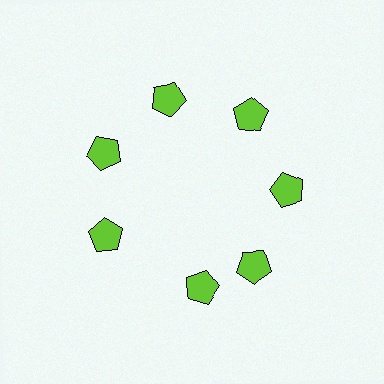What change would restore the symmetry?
The symmetry would be restored by rotating it back into even spacing with its neighbors so that all 7 pentagons sit at equal angles and equal distance from the center.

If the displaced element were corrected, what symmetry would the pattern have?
It would have 7-fold rotational symmetry — the pattern would map onto itself every 51 degrees.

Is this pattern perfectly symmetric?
No. The 7 lime pentagons are arranged in a ring, but one element near the 6 o'clock position is rotated out of alignment along the ring, breaking the 7-fold rotational symmetry.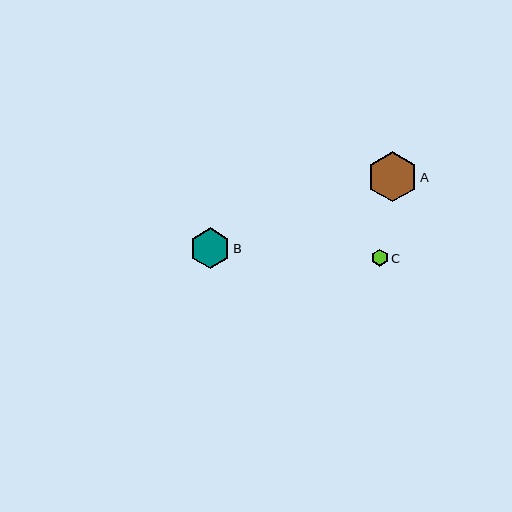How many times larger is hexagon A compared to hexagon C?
Hexagon A is approximately 2.9 times the size of hexagon C.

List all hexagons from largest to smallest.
From largest to smallest: A, B, C.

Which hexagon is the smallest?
Hexagon C is the smallest with a size of approximately 17 pixels.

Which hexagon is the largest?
Hexagon A is the largest with a size of approximately 50 pixels.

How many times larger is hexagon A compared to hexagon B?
Hexagon A is approximately 1.2 times the size of hexagon B.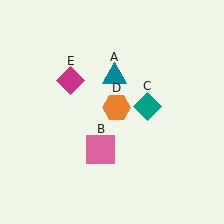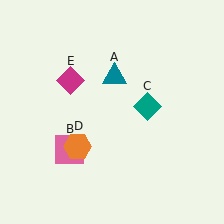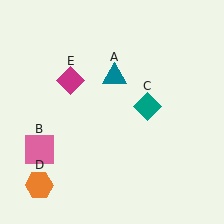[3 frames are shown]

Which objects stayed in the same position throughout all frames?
Teal triangle (object A) and teal diamond (object C) and magenta diamond (object E) remained stationary.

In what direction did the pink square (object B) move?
The pink square (object B) moved left.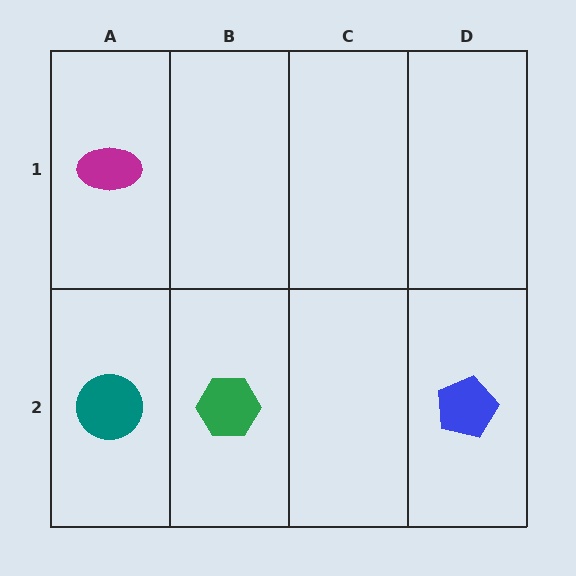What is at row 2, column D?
A blue pentagon.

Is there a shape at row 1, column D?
No, that cell is empty.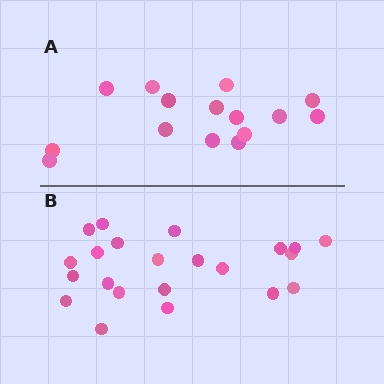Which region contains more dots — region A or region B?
Region B (the bottom region) has more dots.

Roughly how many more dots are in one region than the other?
Region B has roughly 8 or so more dots than region A.